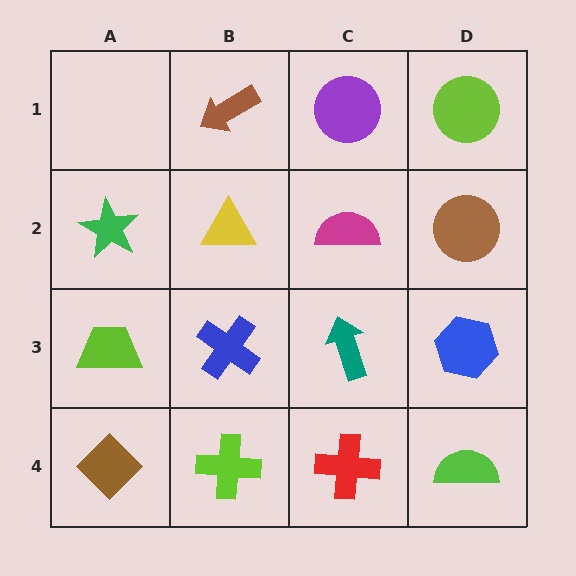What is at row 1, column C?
A purple circle.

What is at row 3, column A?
A lime trapezoid.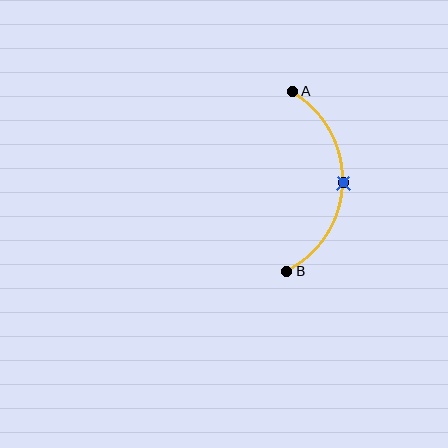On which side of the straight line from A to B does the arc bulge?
The arc bulges to the right of the straight line connecting A and B.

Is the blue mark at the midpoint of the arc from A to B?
Yes. The blue mark lies on the arc at equal arc-length from both A and B — it is the arc midpoint.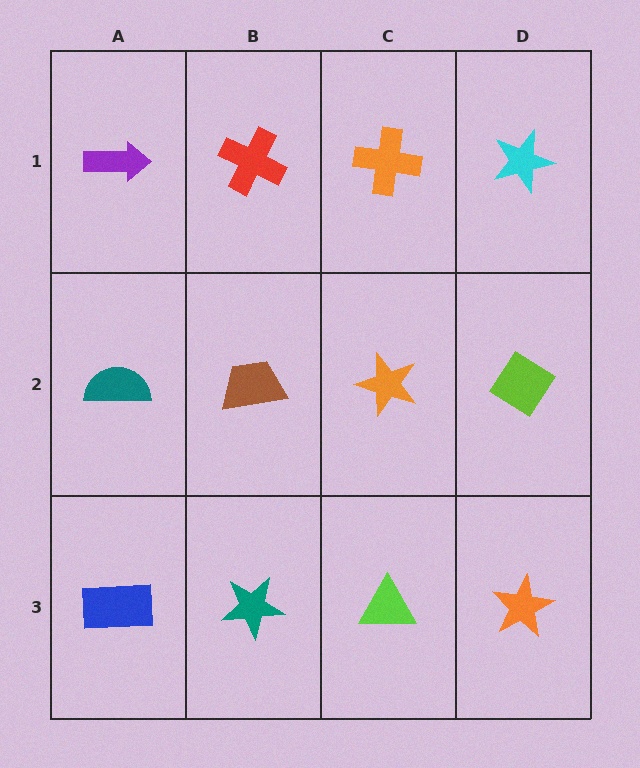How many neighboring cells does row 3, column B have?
3.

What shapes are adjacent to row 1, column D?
A lime diamond (row 2, column D), an orange cross (row 1, column C).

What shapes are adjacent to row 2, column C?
An orange cross (row 1, column C), a lime triangle (row 3, column C), a brown trapezoid (row 2, column B), a lime diamond (row 2, column D).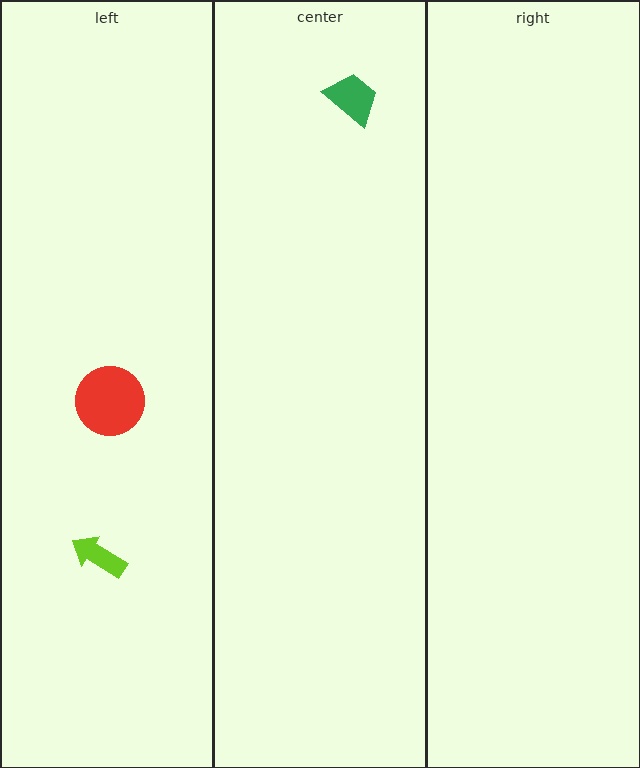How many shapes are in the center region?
1.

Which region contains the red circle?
The left region.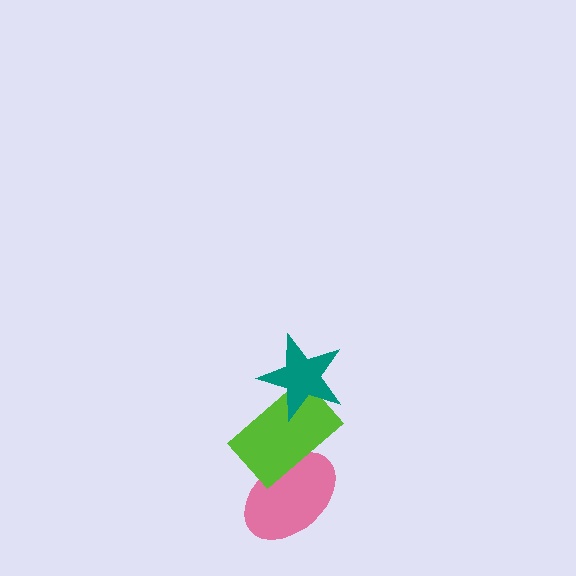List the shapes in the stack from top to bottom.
From top to bottom: the teal star, the lime rectangle, the pink ellipse.